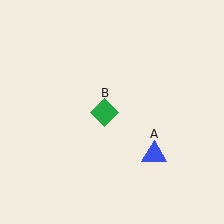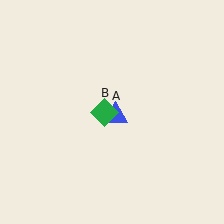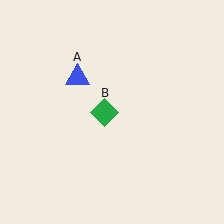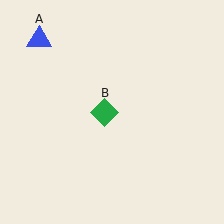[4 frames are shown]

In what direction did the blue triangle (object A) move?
The blue triangle (object A) moved up and to the left.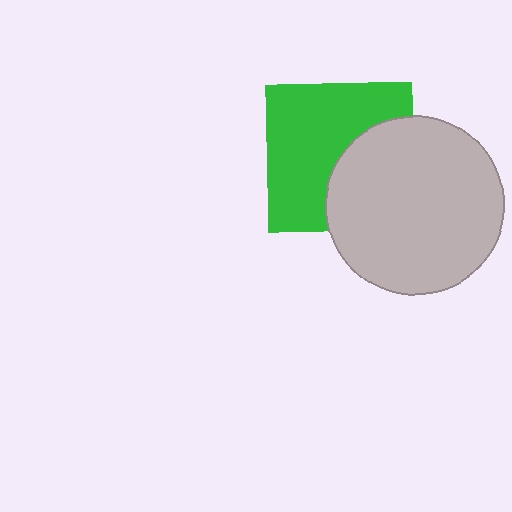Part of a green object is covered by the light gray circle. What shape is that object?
It is a square.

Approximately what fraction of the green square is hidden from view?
Roughly 39% of the green square is hidden behind the light gray circle.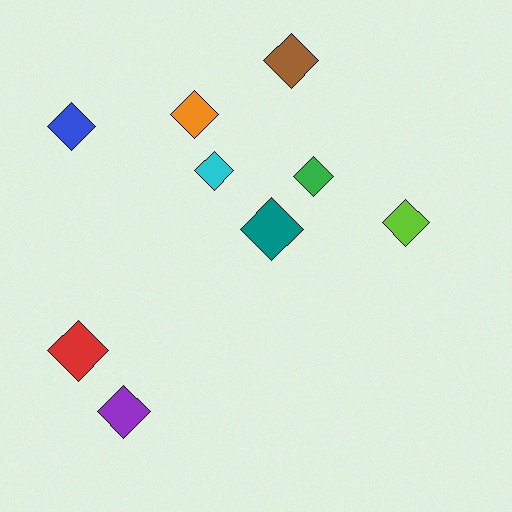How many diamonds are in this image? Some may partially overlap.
There are 9 diamonds.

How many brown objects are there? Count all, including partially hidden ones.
There is 1 brown object.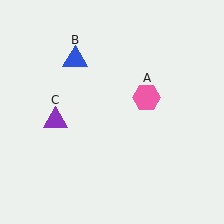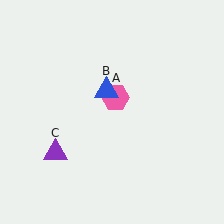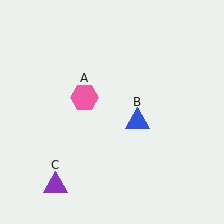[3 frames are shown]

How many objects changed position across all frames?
3 objects changed position: pink hexagon (object A), blue triangle (object B), purple triangle (object C).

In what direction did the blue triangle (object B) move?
The blue triangle (object B) moved down and to the right.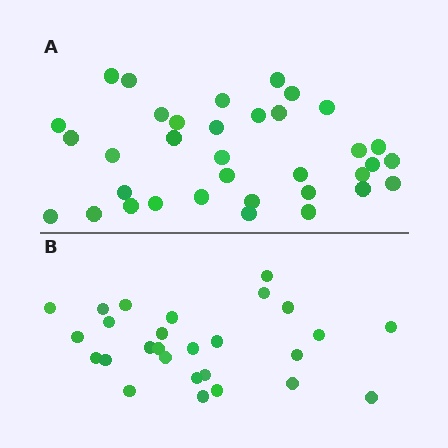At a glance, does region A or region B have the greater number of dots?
Region A (the top region) has more dots.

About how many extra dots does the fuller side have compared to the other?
Region A has roughly 8 or so more dots than region B.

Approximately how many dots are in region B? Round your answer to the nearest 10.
About 30 dots. (The exact count is 27, which rounds to 30.)